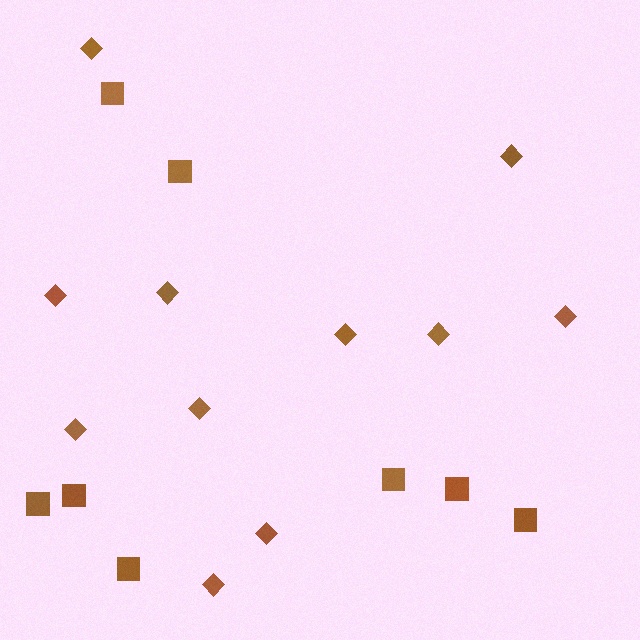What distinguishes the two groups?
There are 2 groups: one group of squares (8) and one group of diamonds (11).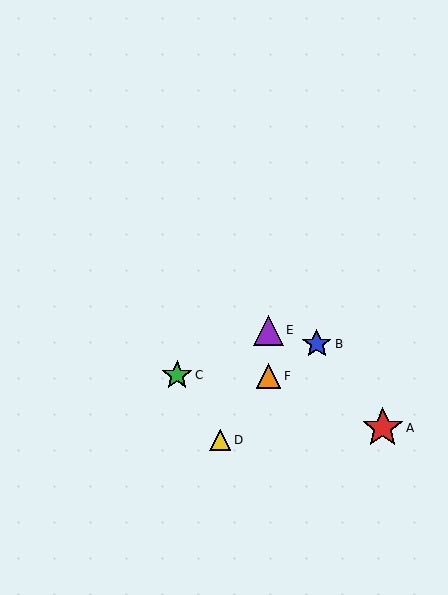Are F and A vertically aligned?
No, F is at x≈268 and A is at x≈383.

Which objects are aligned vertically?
Objects E, F are aligned vertically.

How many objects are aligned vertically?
2 objects (E, F) are aligned vertically.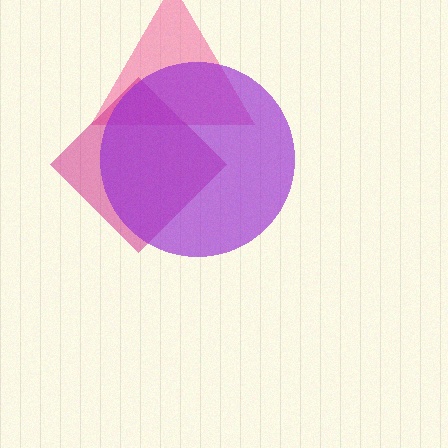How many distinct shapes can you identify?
There are 3 distinct shapes: a pink triangle, a magenta diamond, a purple circle.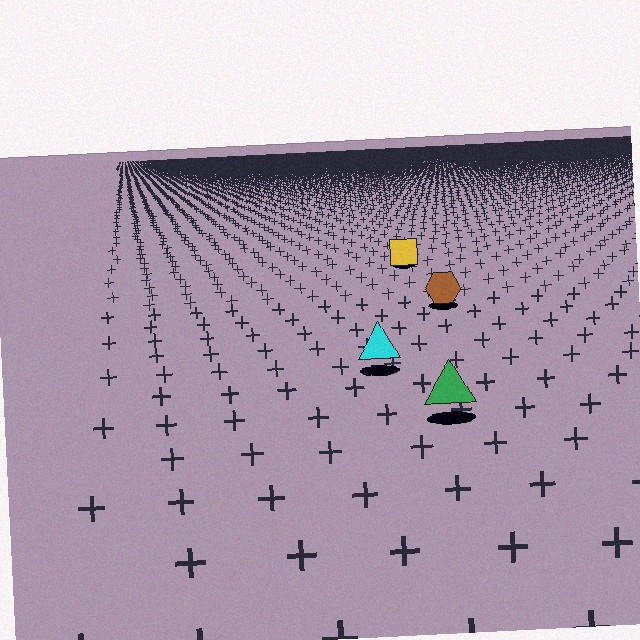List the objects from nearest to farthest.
From nearest to farthest: the green triangle, the cyan triangle, the brown hexagon, the yellow square.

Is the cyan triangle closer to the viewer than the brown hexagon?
Yes. The cyan triangle is closer — you can tell from the texture gradient: the ground texture is coarser near it.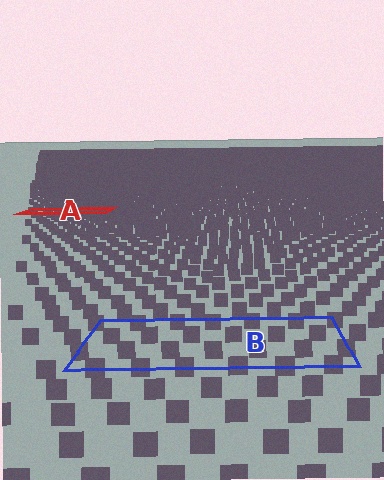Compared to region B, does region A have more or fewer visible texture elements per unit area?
Region A has more texture elements per unit area — they are packed more densely because it is farther away.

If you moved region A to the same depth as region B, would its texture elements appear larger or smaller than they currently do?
They would appear larger. At a closer depth, the same texture elements are projected at a bigger on-screen size.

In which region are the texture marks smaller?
The texture marks are smaller in region A, because it is farther away.